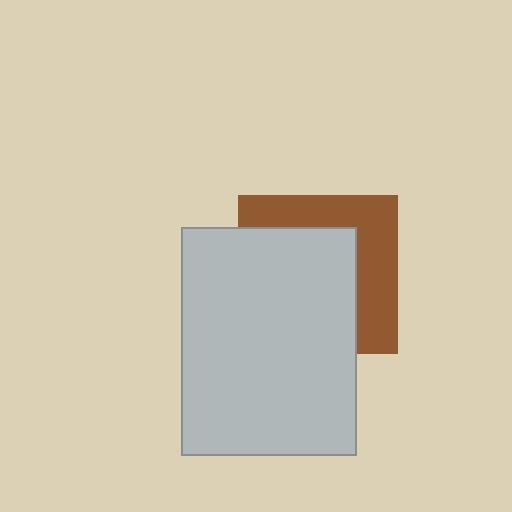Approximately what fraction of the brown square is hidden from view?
Roughly 60% of the brown square is hidden behind the light gray rectangle.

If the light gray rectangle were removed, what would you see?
You would see the complete brown square.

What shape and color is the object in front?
The object in front is a light gray rectangle.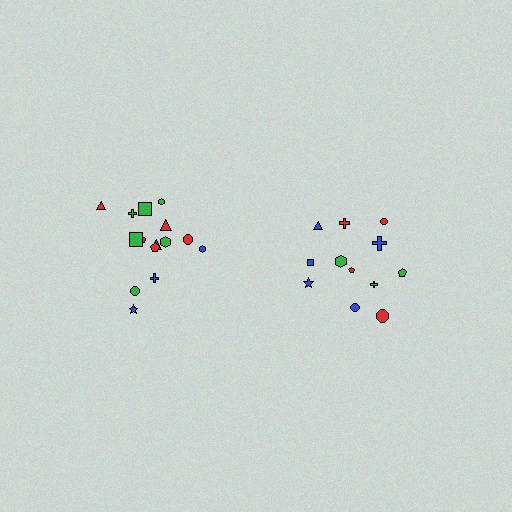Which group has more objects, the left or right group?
The left group.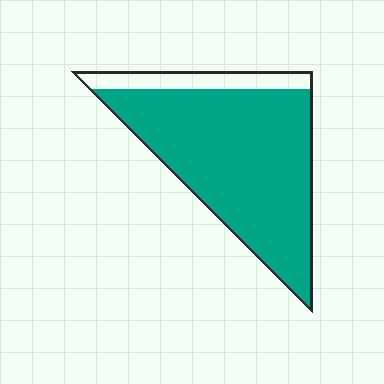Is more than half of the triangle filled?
Yes.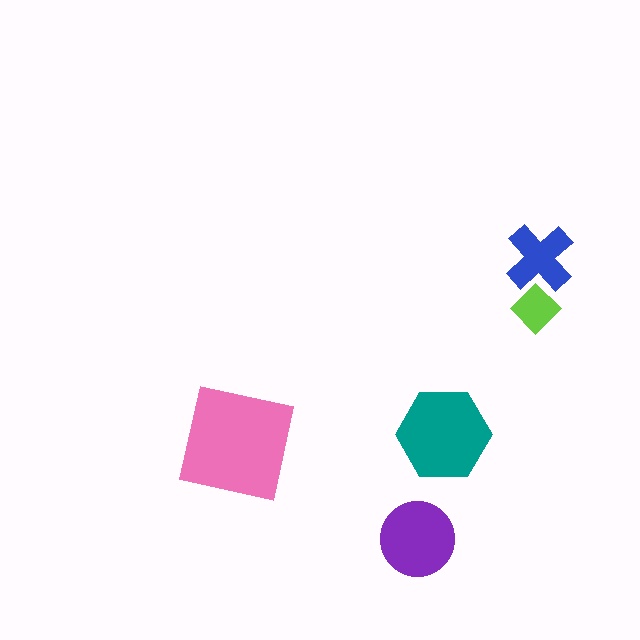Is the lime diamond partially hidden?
Yes, it is partially covered by another shape.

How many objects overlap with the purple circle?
0 objects overlap with the purple circle.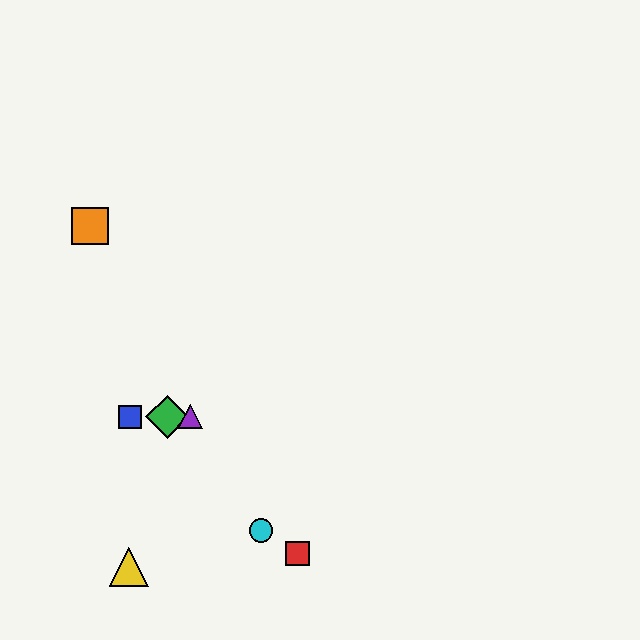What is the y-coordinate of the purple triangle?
The purple triangle is at y≈417.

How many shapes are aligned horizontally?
3 shapes (the blue square, the green diamond, the purple triangle) are aligned horizontally.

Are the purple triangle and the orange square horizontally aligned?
No, the purple triangle is at y≈417 and the orange square is at y≈226.